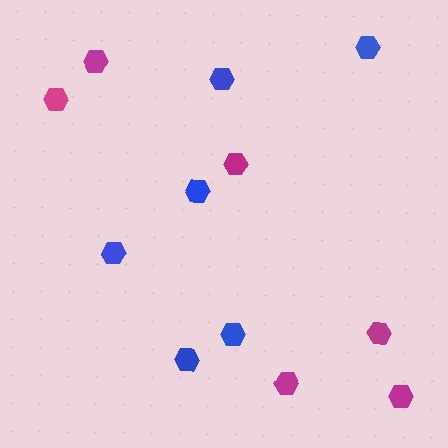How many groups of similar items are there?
There are 2 groups: one group of magenta hexagons (6) and one group of blue hexagons (6).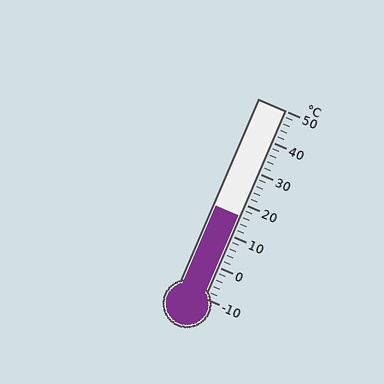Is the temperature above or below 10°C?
The temperature is above 10°C.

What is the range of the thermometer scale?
The thermometer scale ranges from -10°C to 50°C.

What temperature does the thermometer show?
The thermometer shows approximately 16°C.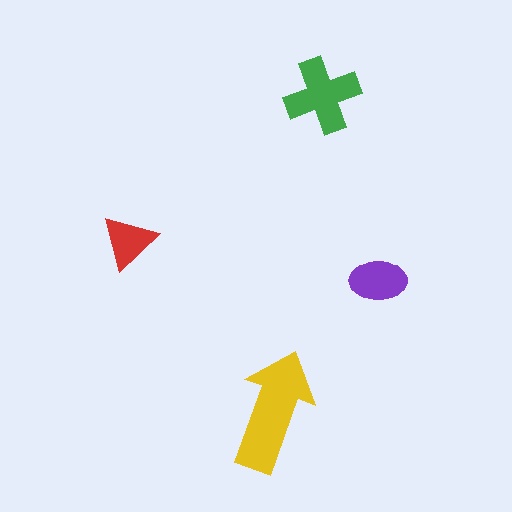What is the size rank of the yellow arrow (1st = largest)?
1st.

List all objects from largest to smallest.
The yellow arrow, the green cross, the purple ellipse, the red triangle.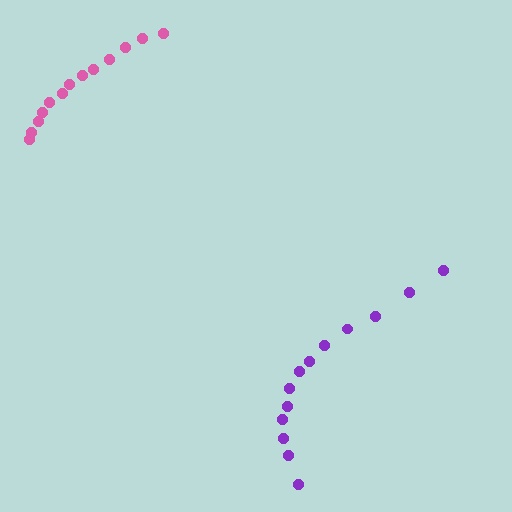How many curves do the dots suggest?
There are 2 distinct paths.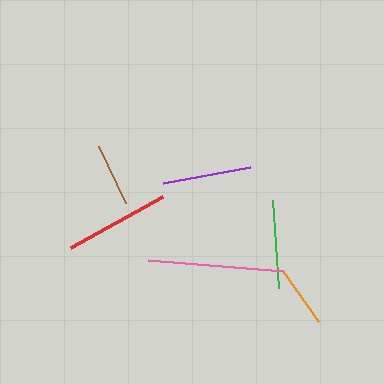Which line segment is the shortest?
The orange line is the shortest at approximately 63 pixels.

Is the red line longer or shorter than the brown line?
The red line is longer than the brown line.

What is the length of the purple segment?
The purple segment is approximately 89 pixels long.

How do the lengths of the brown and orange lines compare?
The brown and orange lines are approximately the same length.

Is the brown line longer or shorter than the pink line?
The pink line is longer than the brown line.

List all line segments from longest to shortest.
From longest to shortest: pink, red, purple, green, brown, orange.